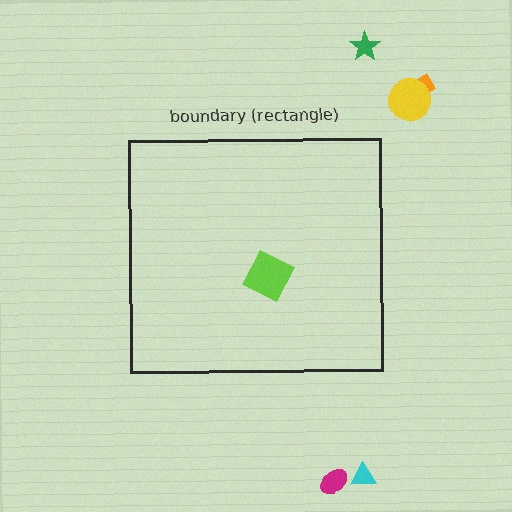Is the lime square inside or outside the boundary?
Inside.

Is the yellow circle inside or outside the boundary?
Outside.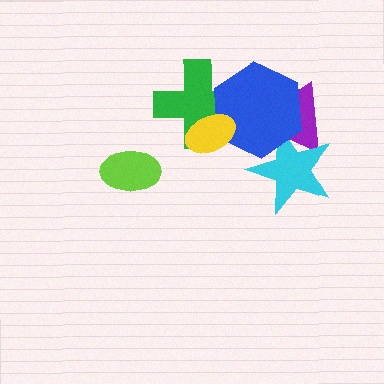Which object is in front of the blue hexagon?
The yellow ellipse is in front of the blue hexagon.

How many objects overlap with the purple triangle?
2 objects overlap with the purple triangle.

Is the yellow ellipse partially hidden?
No, no other shape covers it.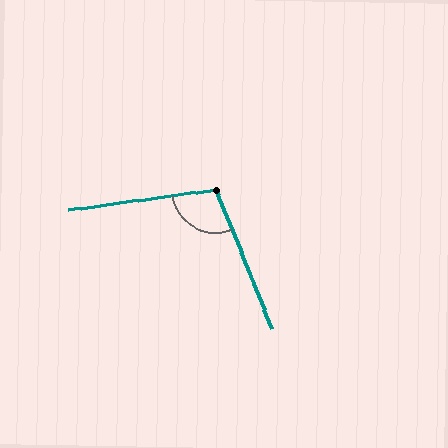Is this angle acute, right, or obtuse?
It is obtuse.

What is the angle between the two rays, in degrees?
Approximately 104 degrees.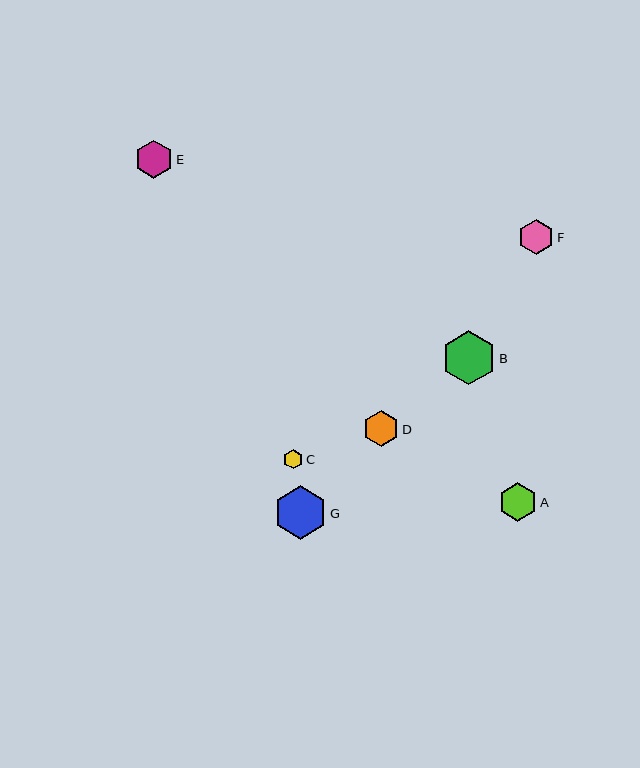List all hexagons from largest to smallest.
From largest to smallest: B, G, A, E, D, F, C.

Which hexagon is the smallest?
Hexagon C is the smallest with a size of approximately 19 pixels.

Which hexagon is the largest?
Hexagon B is the largest with a size of approximately 54 pixels.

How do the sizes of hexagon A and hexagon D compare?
Hexagon A and hexagon D are approximately the same size.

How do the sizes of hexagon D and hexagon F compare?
Hexagon D and hexagon F are approximately the same size.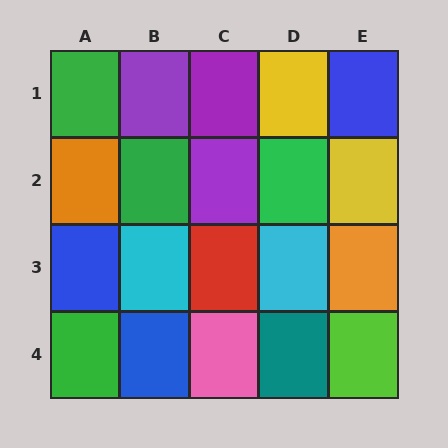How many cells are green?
4 cells are green.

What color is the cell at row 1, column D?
Yellow.